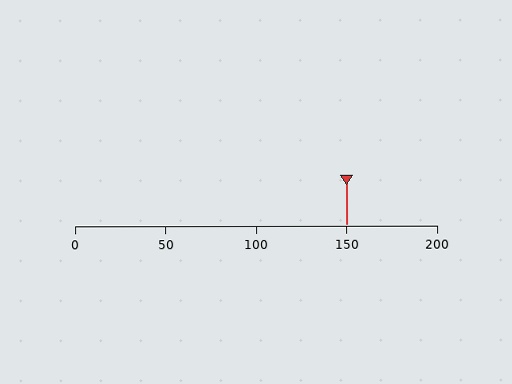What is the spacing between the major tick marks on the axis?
The major ticks are spaced 50 apart.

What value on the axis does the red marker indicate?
The marker indicates approximately 150.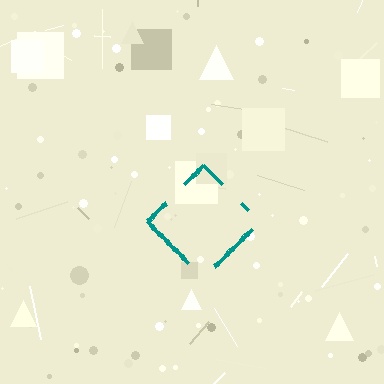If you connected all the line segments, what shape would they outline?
They would outline a diamond.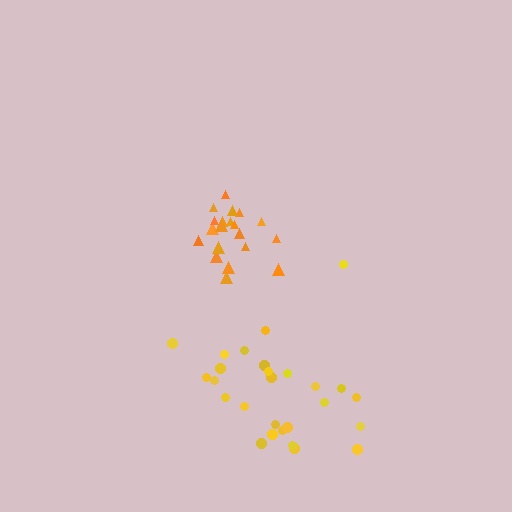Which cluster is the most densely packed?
Orange.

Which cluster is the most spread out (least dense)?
Yellow.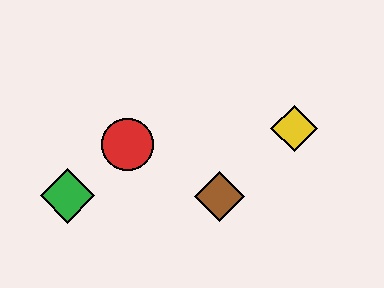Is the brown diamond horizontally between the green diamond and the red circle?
No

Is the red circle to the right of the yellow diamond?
No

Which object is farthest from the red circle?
The yellow diamond is farthest from the red circle.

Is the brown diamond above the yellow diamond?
No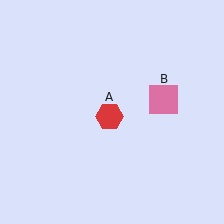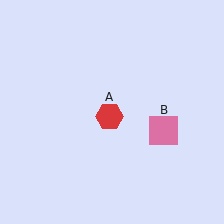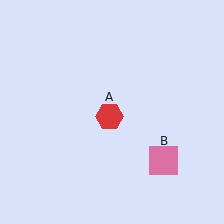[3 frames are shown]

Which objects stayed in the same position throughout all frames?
Red hexagon (object A) remained stationary.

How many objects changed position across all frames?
1 object changed position: pink square (object B).